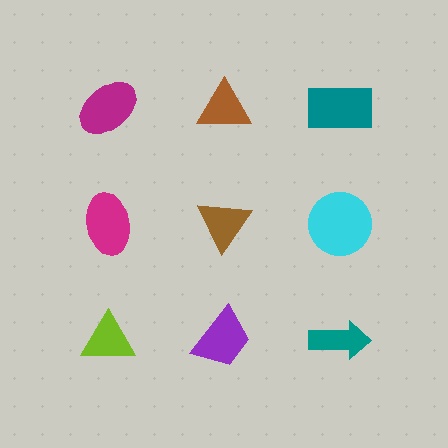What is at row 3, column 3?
A teal arrow.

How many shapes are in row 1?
3 shapes.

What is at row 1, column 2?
A brown triangle.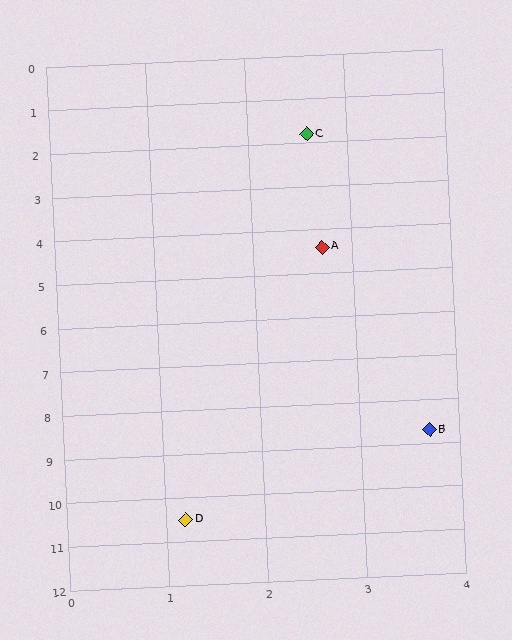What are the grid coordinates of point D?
Point D is at approximately (1.2, 10.5).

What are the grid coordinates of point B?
Point B is at approximately (3.7, 8.7).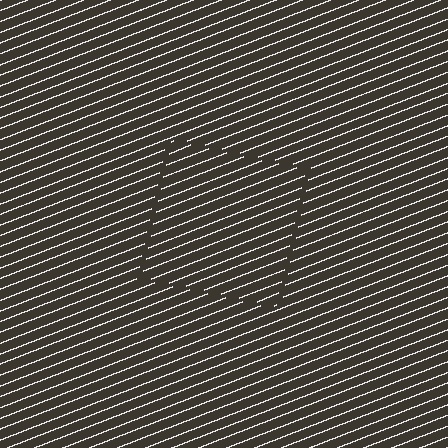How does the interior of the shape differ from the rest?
The interior of the shape contains the same grating, shifted by half a period — the contour is defined by the phase discontinuity where line-ends from the inner and outer gratings abut.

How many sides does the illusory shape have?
4 sides — the line-ends trace a square.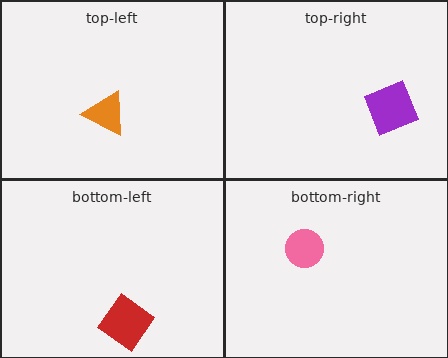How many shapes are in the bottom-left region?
1.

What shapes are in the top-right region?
The purple diamond.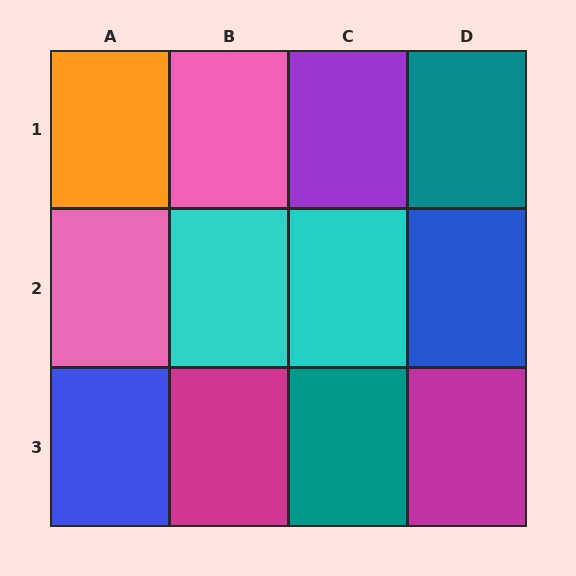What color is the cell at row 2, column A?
Pink.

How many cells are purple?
1 cell is purple.